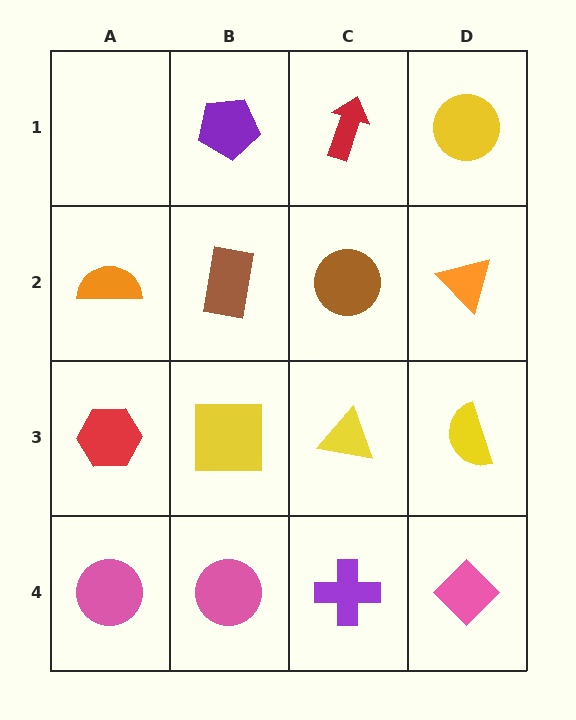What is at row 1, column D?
A yellow circle.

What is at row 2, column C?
A brown circle.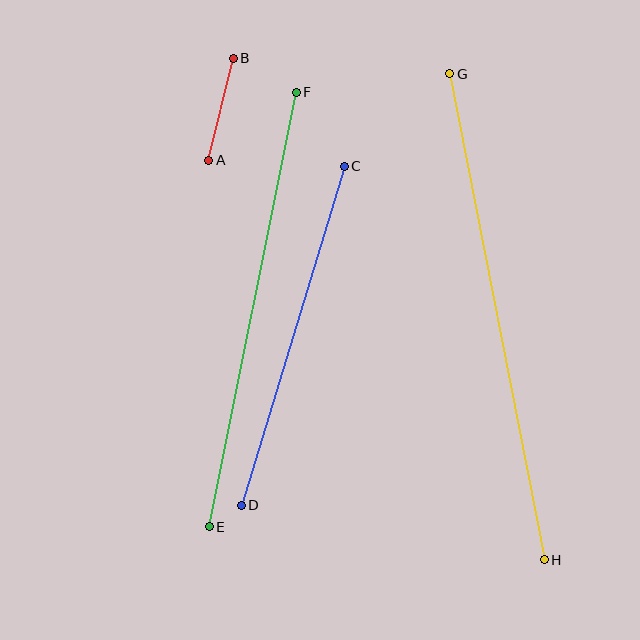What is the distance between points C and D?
The distance is approximately 354 pixels.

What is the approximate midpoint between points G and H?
The midpoint is at approximately (497, 317) pixels.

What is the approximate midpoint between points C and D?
The midpoint is at approximately (293, 336) pixels.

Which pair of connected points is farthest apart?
Points G and H are farthest apart.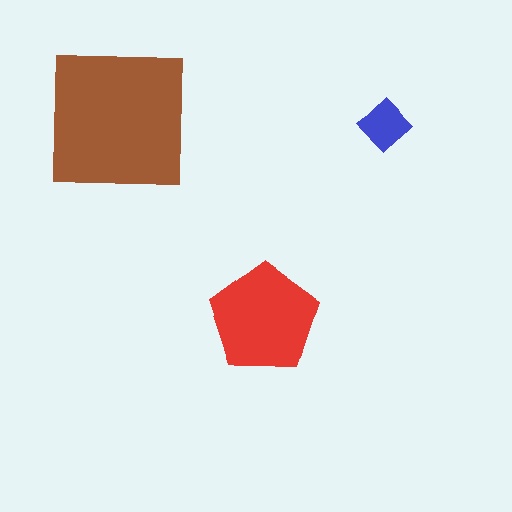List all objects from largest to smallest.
The brown square, the red pentagon, the blue diamond.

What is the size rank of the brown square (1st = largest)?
1st.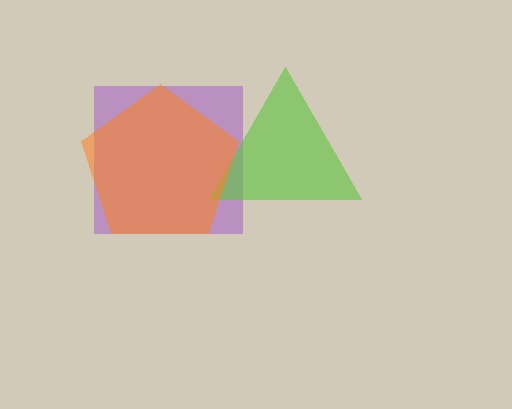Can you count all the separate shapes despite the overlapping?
Yes, there are 3 separate shapes.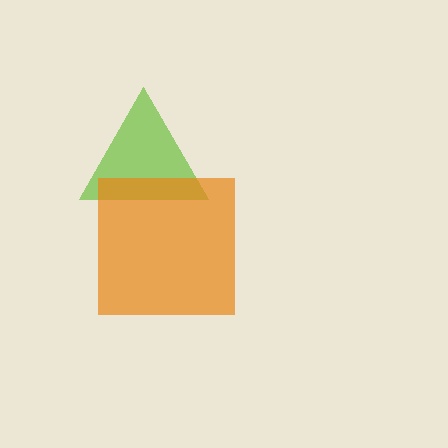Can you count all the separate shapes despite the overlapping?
Yes, there are 2 separate shapes.